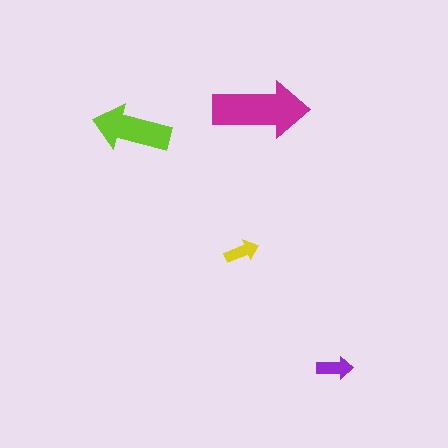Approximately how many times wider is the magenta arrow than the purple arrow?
About 2.5 times wider.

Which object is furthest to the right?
The purple arrow is rightmost.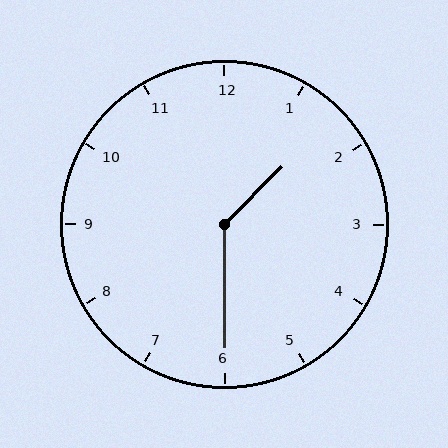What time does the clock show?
1:30.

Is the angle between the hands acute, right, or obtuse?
It is obtuse.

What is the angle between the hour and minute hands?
Approximately 135 degrees.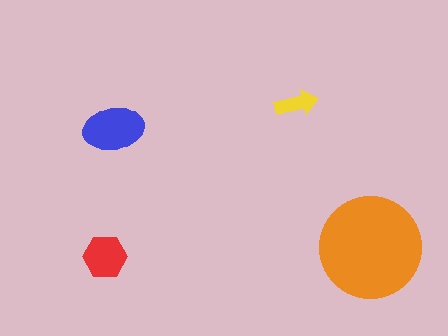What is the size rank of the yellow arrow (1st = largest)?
4th.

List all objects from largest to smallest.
The orange circle, the blue ellipse, the red hexagon, the yellow arrow.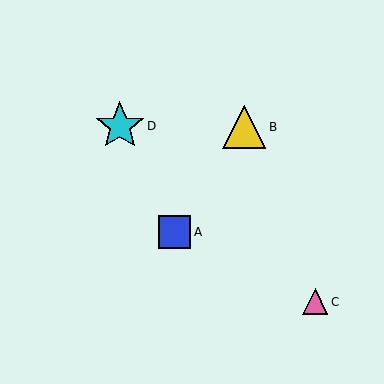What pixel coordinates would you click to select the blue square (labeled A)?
Click at (175, 232) to select the blue square A.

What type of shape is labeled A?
Shape A is a blue square.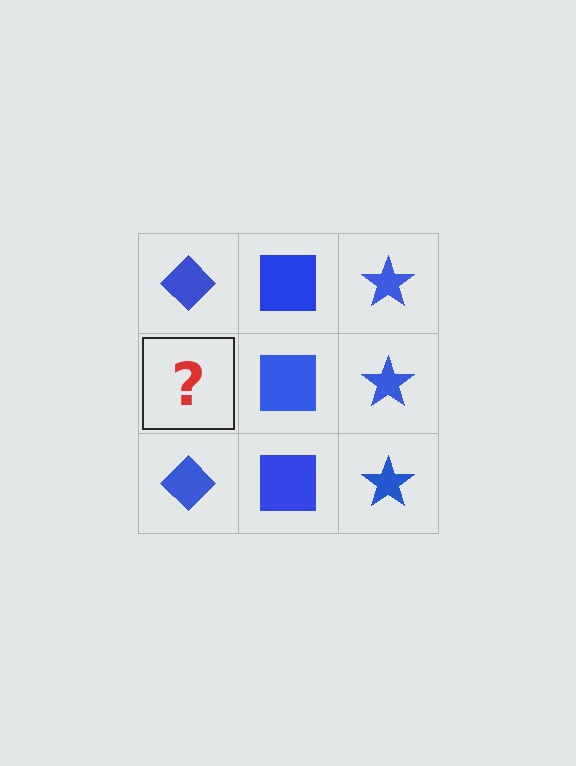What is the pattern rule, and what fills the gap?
The rule is that each column has a consistent shape. The gap should be filled with a blue diamond.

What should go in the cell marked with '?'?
The missing cell should contain a blue diamond.